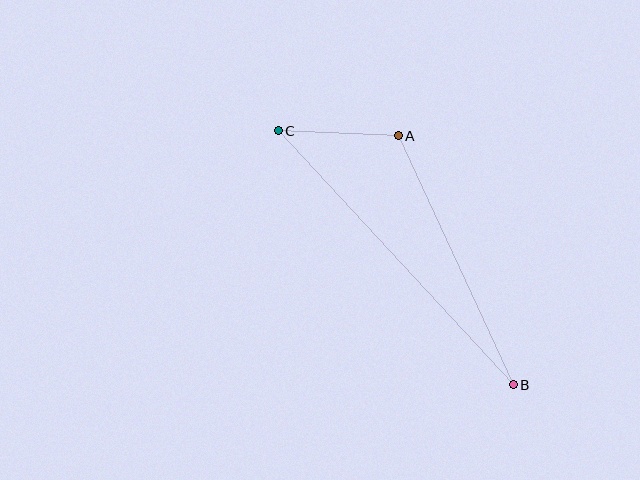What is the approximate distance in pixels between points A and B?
The distance between A and B is approximately 274 pixels.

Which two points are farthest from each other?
Points B and C are farthest from each other.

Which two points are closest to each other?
Points A and C are closest to each other.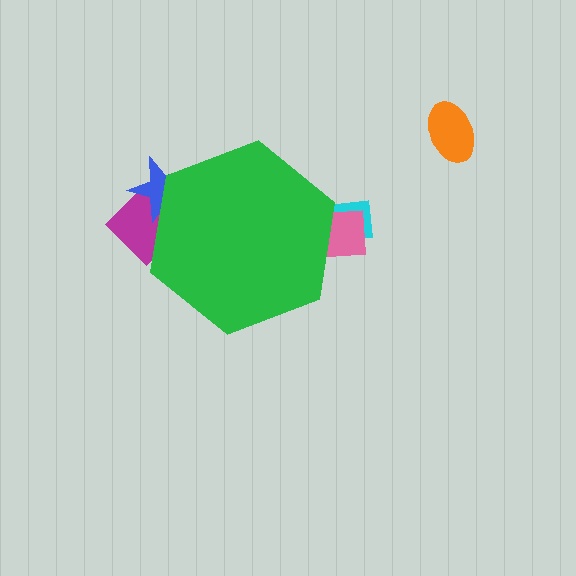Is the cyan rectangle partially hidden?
Yes, the cyan rectangle is partially hidden behind the green hexagon.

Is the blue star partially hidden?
Yes, the blue star is partially hidden behind the green hexagon.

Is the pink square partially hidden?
Yes, the pink square is partially hidden behind the green hexagon.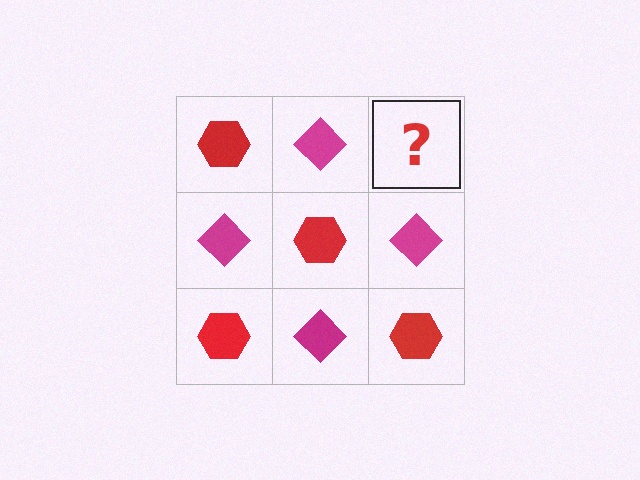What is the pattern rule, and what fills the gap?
The rule is that it alternates red hexagon and magenta diamond in a checkerboard pattern. The gap should be filled with a red hexagon.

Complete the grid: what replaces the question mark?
The question mark should be replaced with a red hexagon.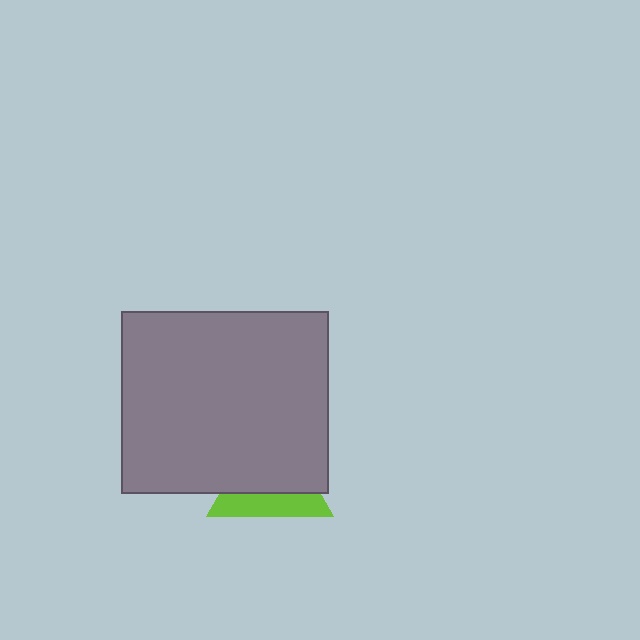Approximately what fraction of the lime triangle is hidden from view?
Roughly 62% of the lime triangle is hidden behind the gray rectangle.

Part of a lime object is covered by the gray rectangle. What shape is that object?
It is a triangle.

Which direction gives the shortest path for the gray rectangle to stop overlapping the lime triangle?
Moving up gives the shortest separation.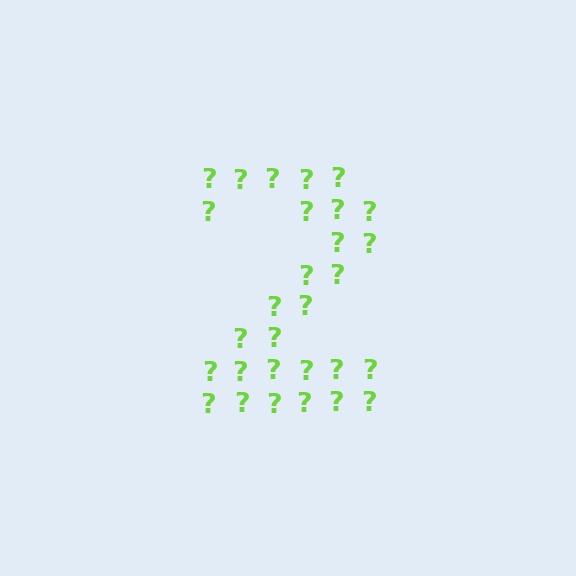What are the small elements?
The small elements are question marks.